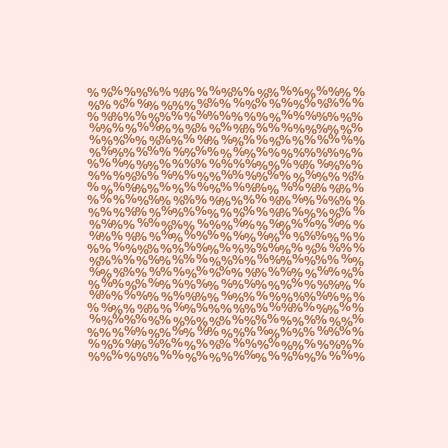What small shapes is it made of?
It is made of small percent signs.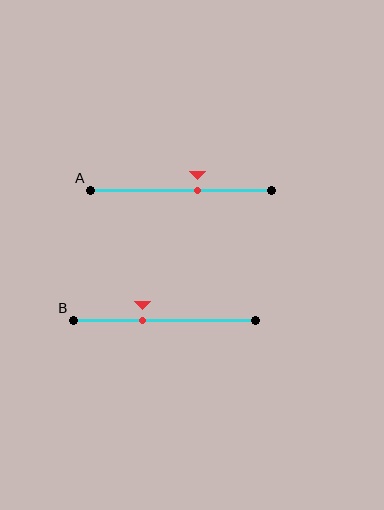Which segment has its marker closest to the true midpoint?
Segment A has its marker closest to the true midpoint.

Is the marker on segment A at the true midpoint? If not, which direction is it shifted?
No, the marker on segment A is shifted to the right by about 9% of the segment length.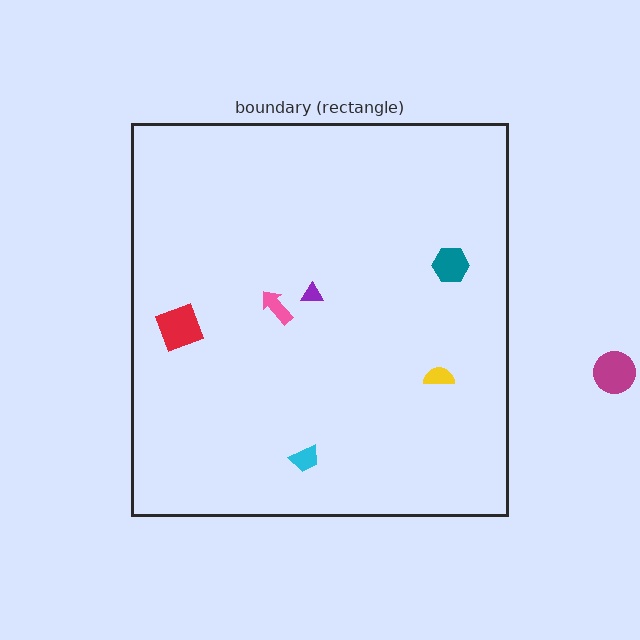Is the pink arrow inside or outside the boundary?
Inside.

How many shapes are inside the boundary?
6 inside, 1 outside.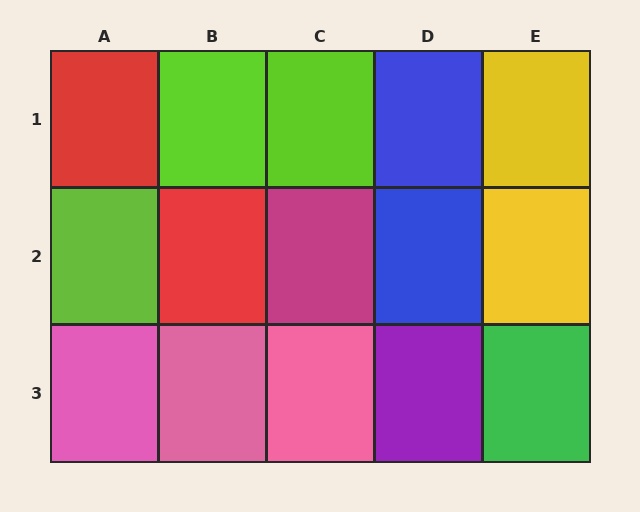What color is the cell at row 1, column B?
Lime.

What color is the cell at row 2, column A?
Lime.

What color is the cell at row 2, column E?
Yellow.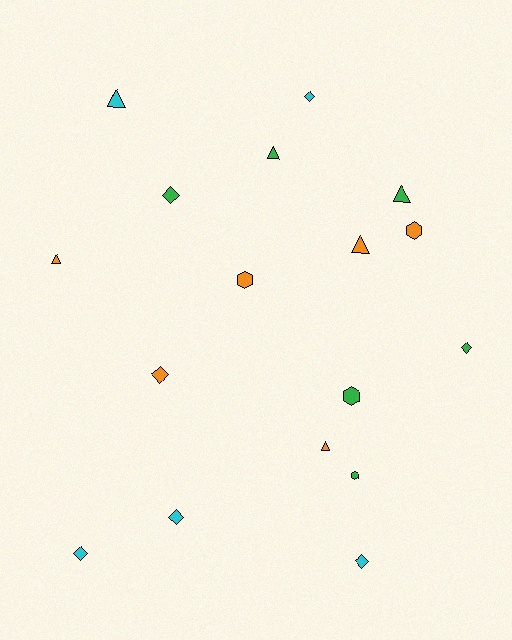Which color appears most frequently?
Orange, with 6 objects.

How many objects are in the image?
There are 17 objects.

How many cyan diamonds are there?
There are 4 cyan diamonds.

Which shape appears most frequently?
Diamond, with 7 objects.